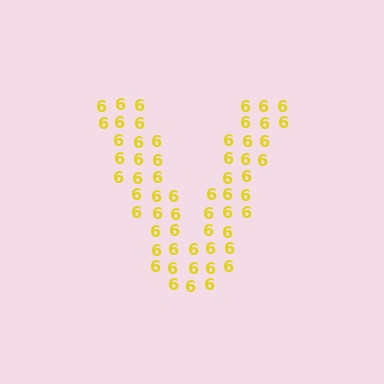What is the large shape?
The large shape is the letter V.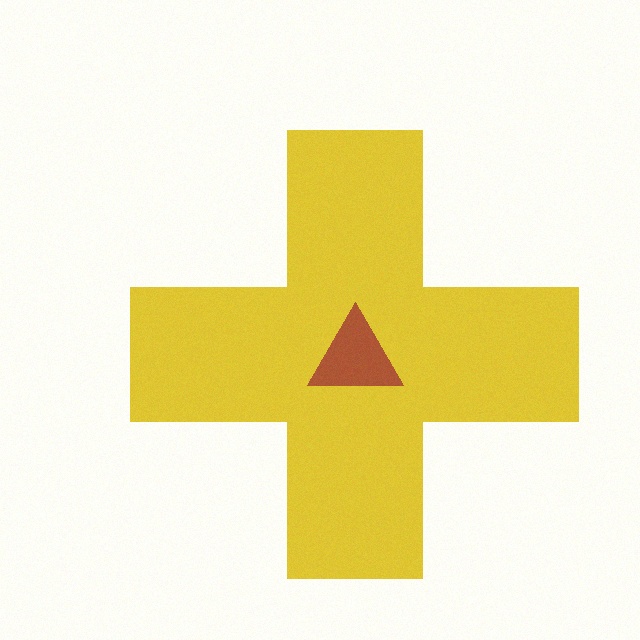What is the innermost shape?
The brown triangle.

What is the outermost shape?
The yellow cross.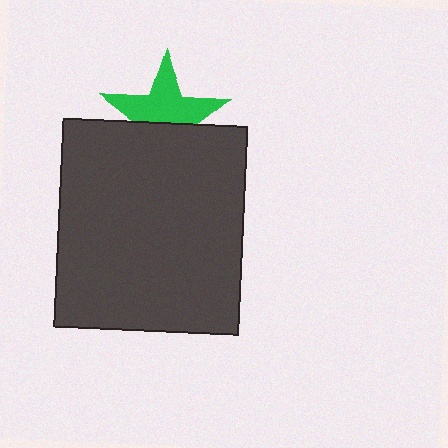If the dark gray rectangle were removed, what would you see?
You would see the complete green star.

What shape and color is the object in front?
The object in front is a dark gray rectangle.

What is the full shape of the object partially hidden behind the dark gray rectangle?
The partially hidden object is a green star.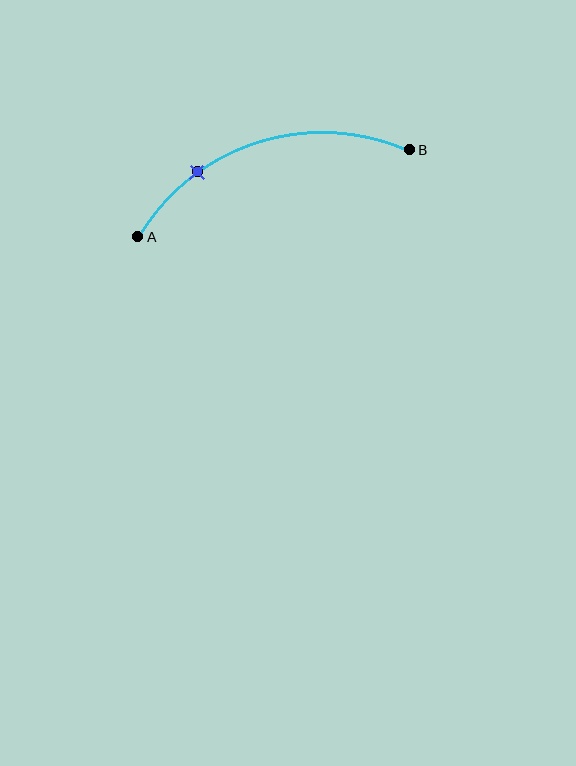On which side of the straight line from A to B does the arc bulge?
The arc bulges above the straight line connecting A and B.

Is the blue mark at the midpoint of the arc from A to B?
No. The blue mark lies on the arc but is closer to endpoint A. The arc midpoint would be at the point on the curve equidistant along the arc from both A and B.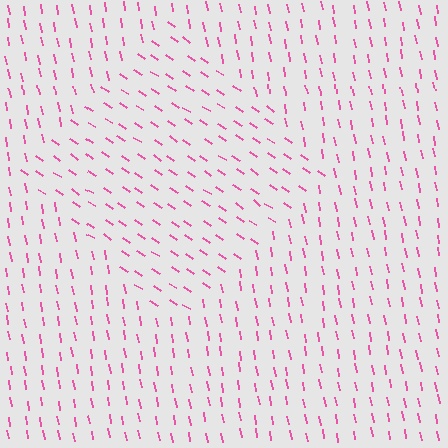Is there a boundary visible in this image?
Yes, there is a texture boundary formed by a change in line orientation.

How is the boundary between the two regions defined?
The boundary is defined purely by a change in line orientation (approximately 45 degrees difference). All lines are the same color and thickness.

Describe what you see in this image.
The image is filled with small pink line segments. A diamond region in the image has lines oriented differently from the surrounding lines, creating a visible texture boundary.